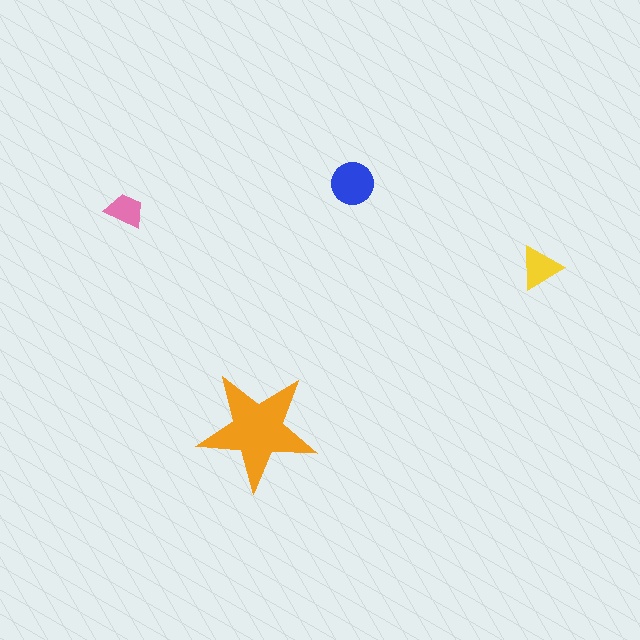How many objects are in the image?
There are 4 objects in the image.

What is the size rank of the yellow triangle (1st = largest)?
3rd.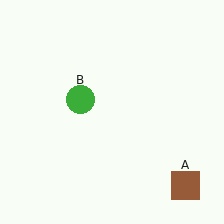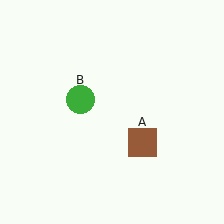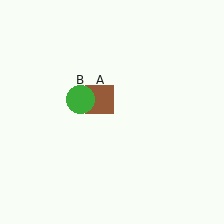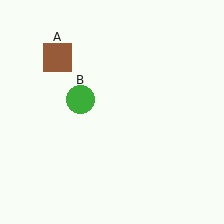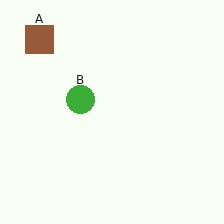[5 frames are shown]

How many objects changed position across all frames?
1 object changed position: brown square (object A).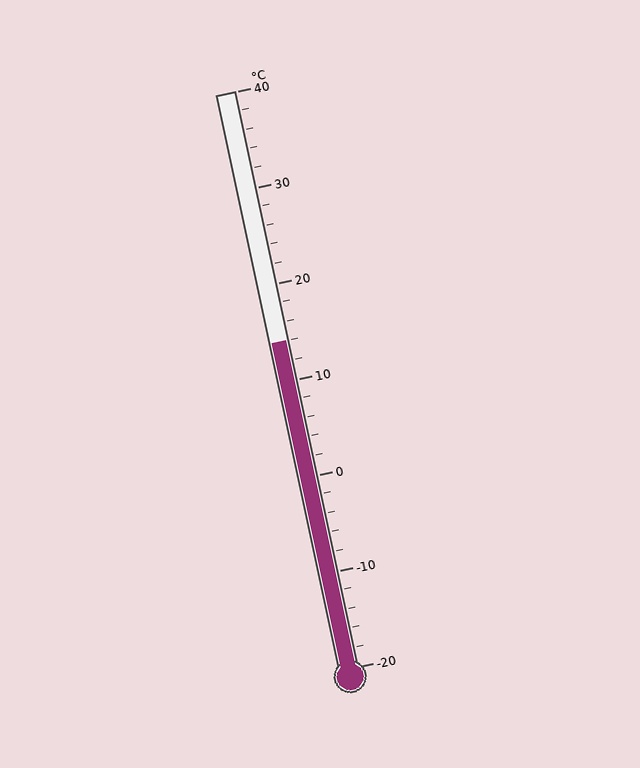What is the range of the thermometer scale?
The thermometer scale ranges from -20°C to 40°C.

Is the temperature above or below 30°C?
The temperature is below 30°C.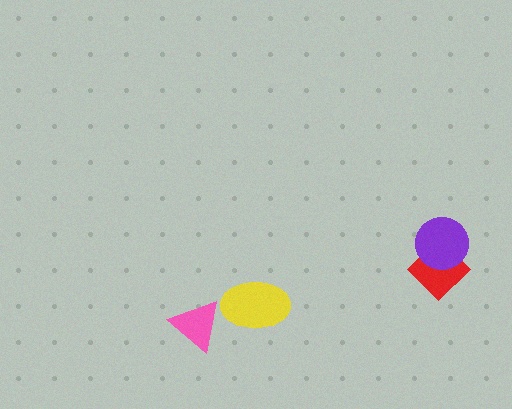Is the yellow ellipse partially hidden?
No, no other shape covers it.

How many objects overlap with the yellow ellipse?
0 objects overlap with the yellow ellipse.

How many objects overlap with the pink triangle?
0 objects overlap with the pink triangle.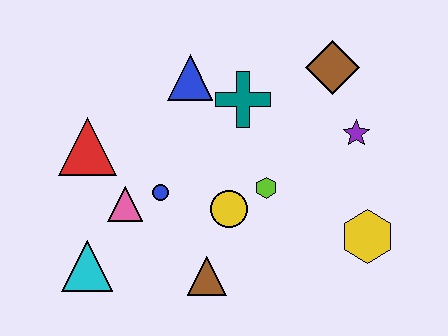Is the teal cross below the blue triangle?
Yes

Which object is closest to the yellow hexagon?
The purple star is closest to the yellow hexagon.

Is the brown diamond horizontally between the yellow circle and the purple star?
Yes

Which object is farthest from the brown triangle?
The brown diamond is farthest from the brown triangle.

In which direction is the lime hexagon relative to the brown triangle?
The lime hexagon is above the brown triangle.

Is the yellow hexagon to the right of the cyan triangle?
Yes